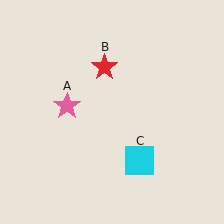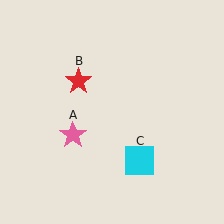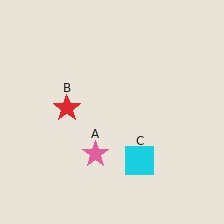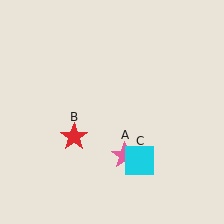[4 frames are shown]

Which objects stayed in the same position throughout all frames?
Cyan square (object C) remained stationary.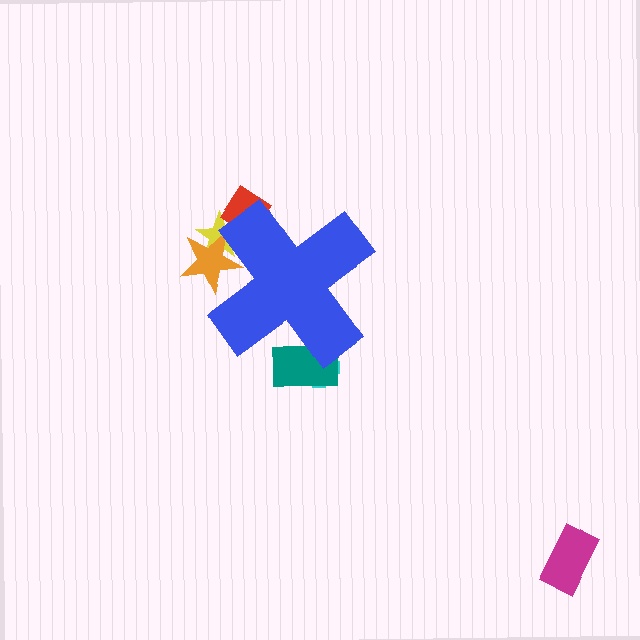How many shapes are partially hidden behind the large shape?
5 shapes are partially hidden.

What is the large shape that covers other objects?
A blue cross.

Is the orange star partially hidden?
Yes, the orange star is partially hidden behind the blue cross.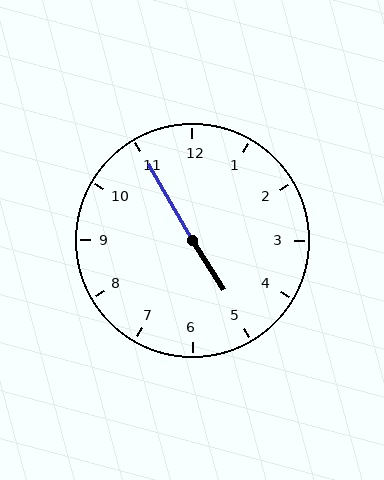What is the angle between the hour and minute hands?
Approximately 178 degrees.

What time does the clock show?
4:55.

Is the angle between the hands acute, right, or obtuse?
It is obtuse.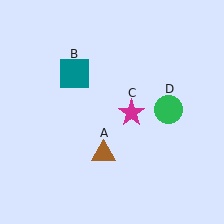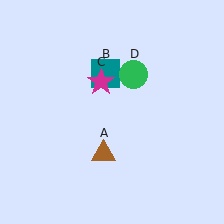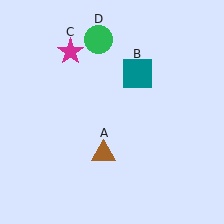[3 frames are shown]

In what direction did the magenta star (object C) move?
The magenta star (object C) moved up and to the left.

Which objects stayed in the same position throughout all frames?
Brown triangle (object A) remained stationary.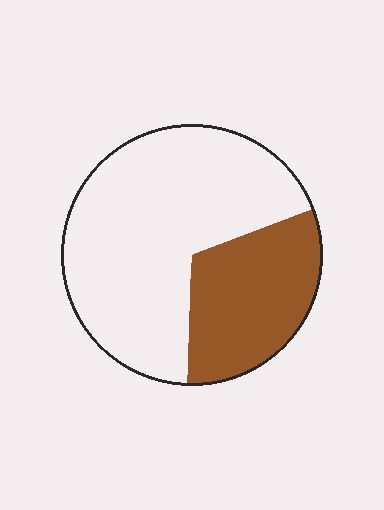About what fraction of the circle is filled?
About one third (1/3).